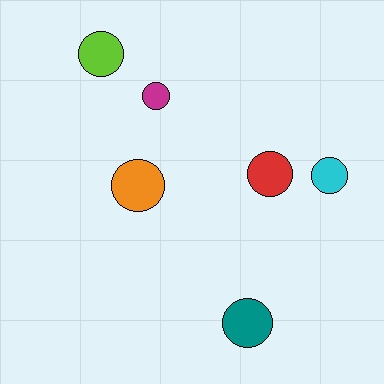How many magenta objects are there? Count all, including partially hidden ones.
There is 1 magenta object.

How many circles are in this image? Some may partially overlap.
There are 6 circles.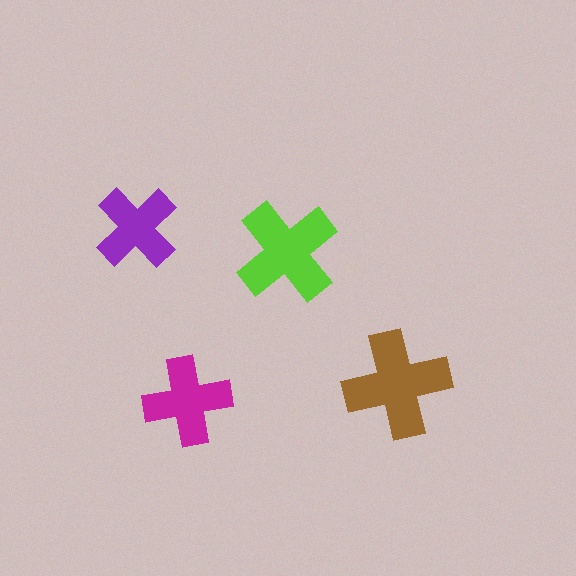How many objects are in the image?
There are 4 objects in the image.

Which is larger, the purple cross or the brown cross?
The brown one.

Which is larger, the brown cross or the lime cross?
The brown one.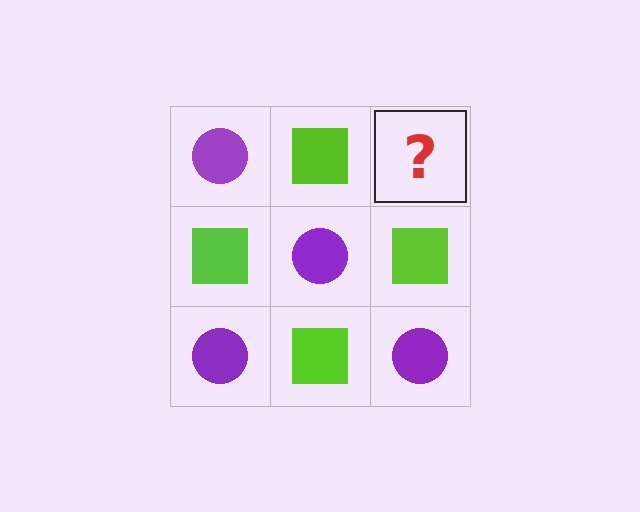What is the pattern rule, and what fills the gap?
The rule is that it alternates purple circle and lime square in a checkerboard pattern. The gap should be filled with a purple circle.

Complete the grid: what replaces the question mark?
The question mark should be replaced with a purple circle.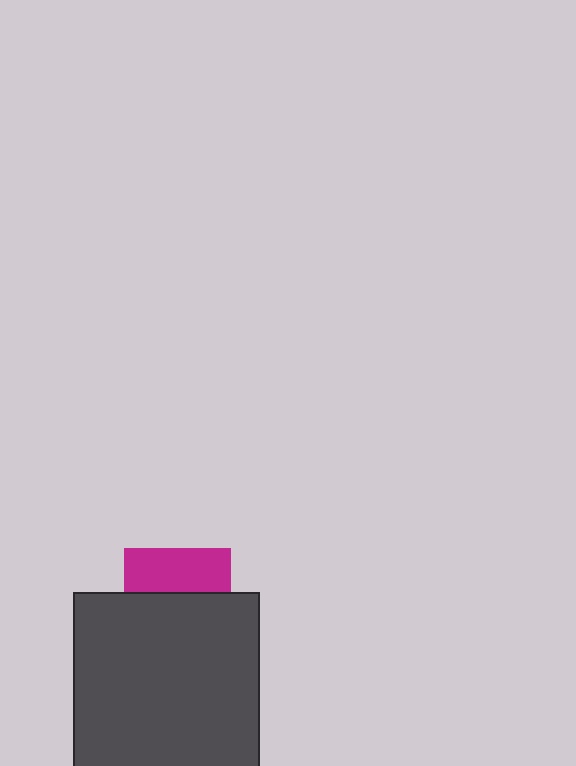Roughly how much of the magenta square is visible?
A small part of it is visible (roughly 41%).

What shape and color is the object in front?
The object in front is a dark gray rectangle.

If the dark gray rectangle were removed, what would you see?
You would see the complete magenta square.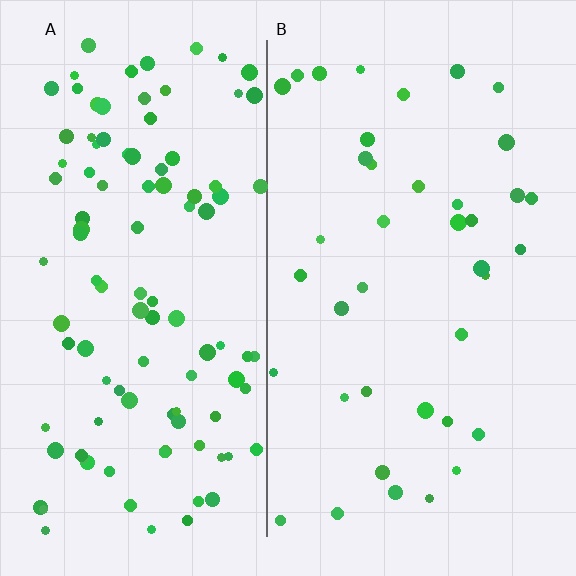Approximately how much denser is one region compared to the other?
Approximately 2.7× — region A over region B.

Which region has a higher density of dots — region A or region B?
A (the left).